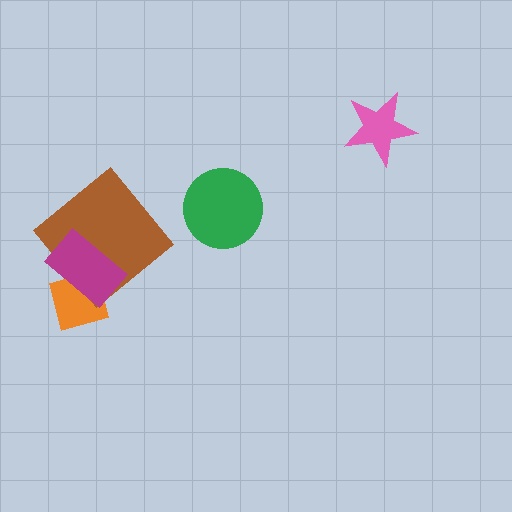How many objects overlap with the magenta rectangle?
2 objects overlap with the magenta rectangle.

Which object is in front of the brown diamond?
The magenta rectangle is in front of the brown diamond.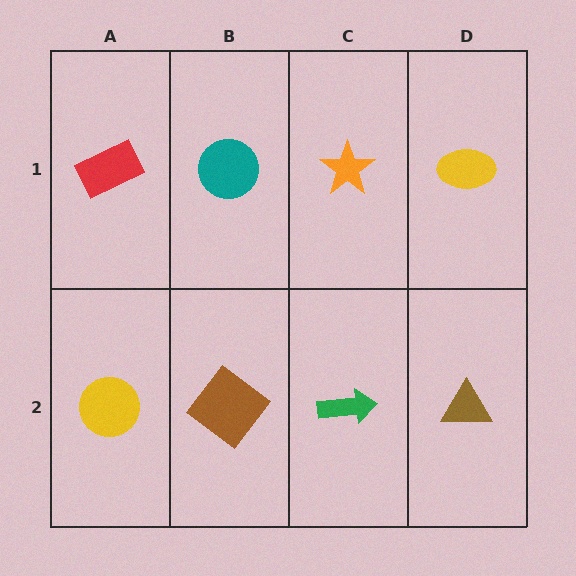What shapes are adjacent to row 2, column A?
A red rectangle (row 1, column A), a brown diamond (row 2, column B).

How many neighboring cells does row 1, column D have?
2.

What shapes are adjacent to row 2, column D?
A yellow ellipse (row 1, column D), a green arrow (row 2, column C).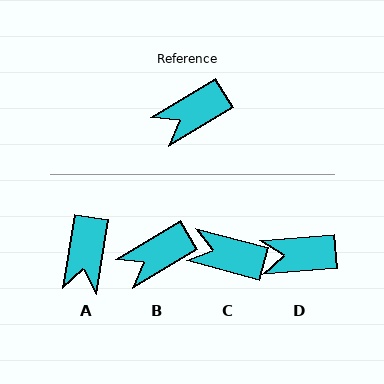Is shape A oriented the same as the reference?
No, it is off by about 50 degrees.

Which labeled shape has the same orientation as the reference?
B.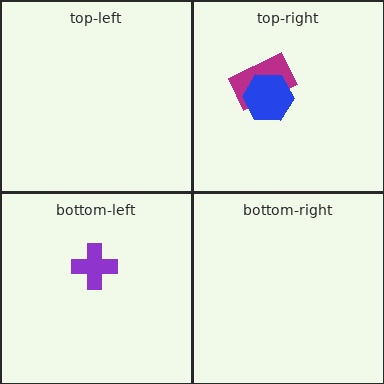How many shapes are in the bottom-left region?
1.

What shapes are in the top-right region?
The magenta rectangle, the blue hexagon.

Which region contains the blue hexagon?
The top-right region.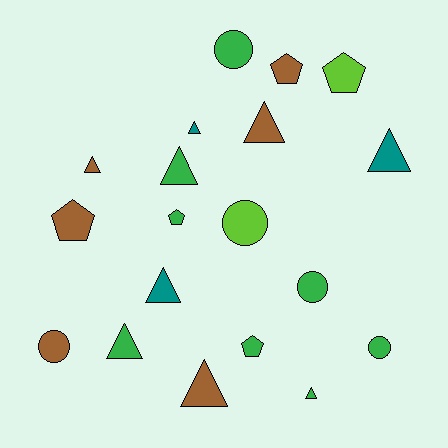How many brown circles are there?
There is 1 brown circle.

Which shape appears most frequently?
Triangle, with 9 objects.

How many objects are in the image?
There are 19 objects.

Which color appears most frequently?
Green, with 8 objects.